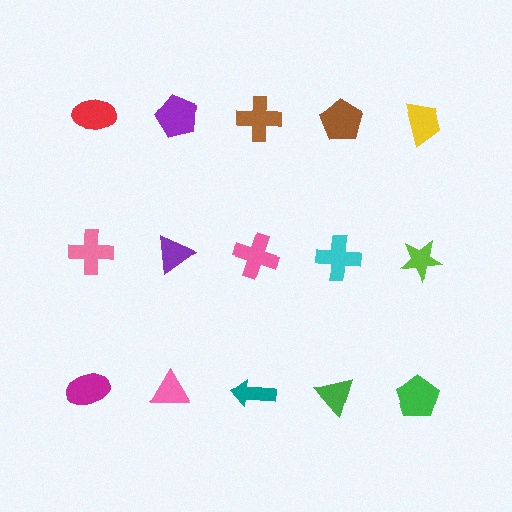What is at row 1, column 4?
A brown pentagon.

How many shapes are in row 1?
5 shapes.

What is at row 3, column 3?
A teal arrow.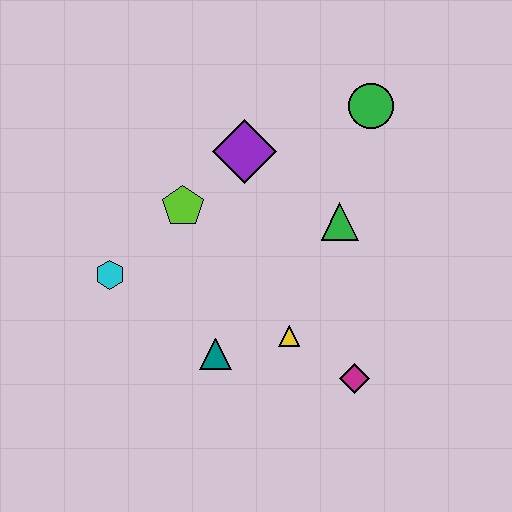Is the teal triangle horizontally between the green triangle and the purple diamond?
No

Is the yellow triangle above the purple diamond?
No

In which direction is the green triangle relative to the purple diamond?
The green triangle is to the right of the purple diamond.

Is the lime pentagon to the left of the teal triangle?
Yes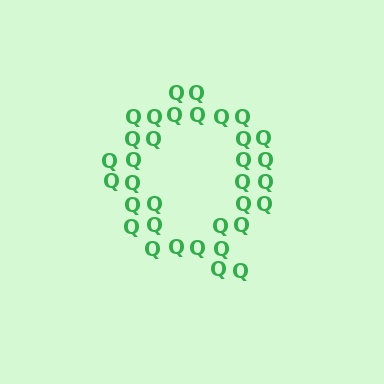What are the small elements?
The small elements are letter Q's.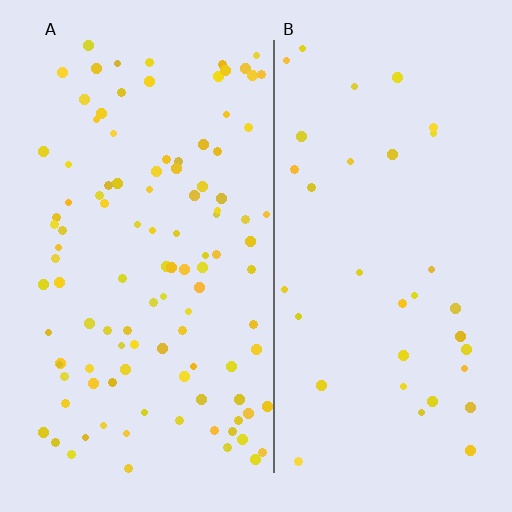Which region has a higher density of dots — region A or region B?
A (the left).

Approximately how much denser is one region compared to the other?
Approximately 3.1× — region A over region B.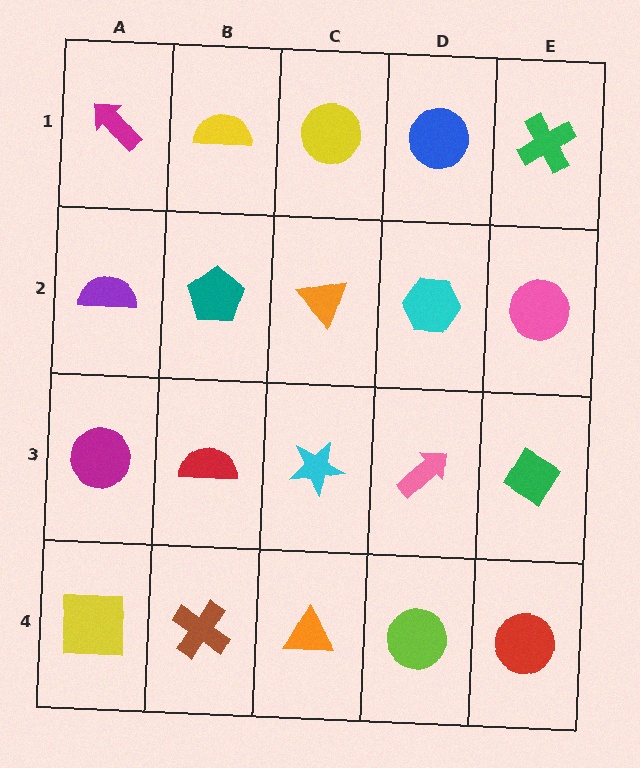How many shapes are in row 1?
5 shapes.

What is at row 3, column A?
A magenta circle.